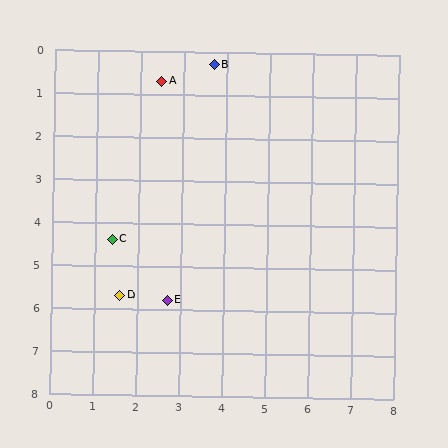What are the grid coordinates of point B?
Point B is at approximately (3.7, 0.3).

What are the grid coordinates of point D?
Point D is at approximately (1.6, 5.7).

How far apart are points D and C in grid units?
Points D and C are about 1.3 grid units apart.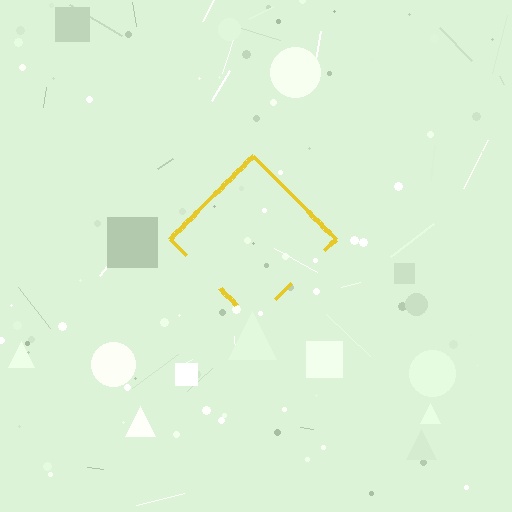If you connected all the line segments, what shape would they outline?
They would outline a diamond.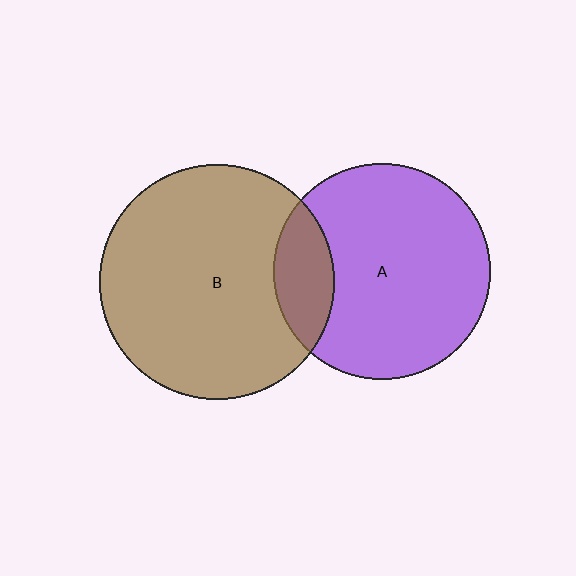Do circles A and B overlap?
Yes.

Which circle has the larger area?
Circle B (brown).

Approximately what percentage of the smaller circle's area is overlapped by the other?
Approximately 15%.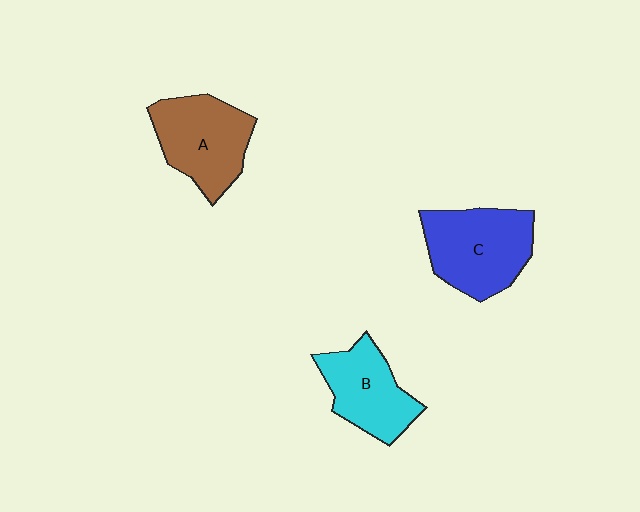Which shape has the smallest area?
Shape B (cyan).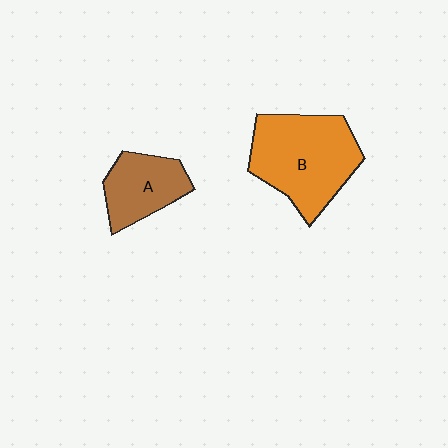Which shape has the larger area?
Shape B (orange).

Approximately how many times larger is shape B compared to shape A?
Approximately 1.8 times.